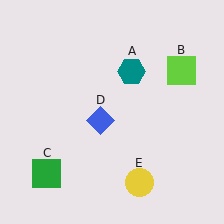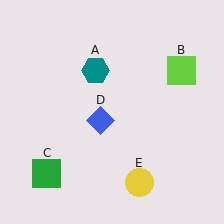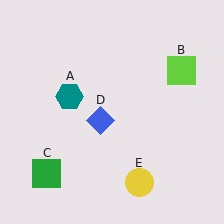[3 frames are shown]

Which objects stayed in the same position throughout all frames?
Lime square (object B) and green square (object C) and blue diamond (object D) and yellow circle (object E) remained stationary.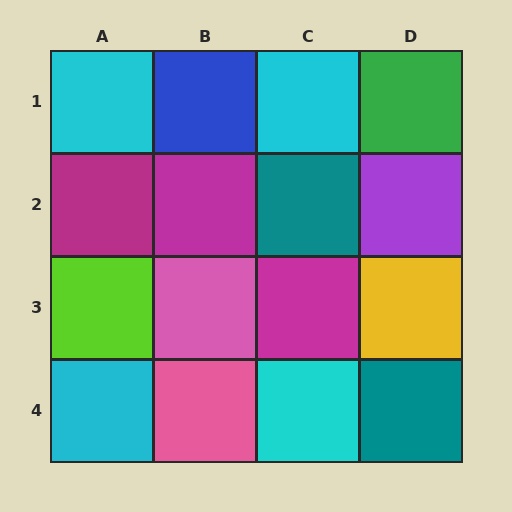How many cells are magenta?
3 cells are magenta.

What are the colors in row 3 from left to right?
Lime, pink, magenta, yellow.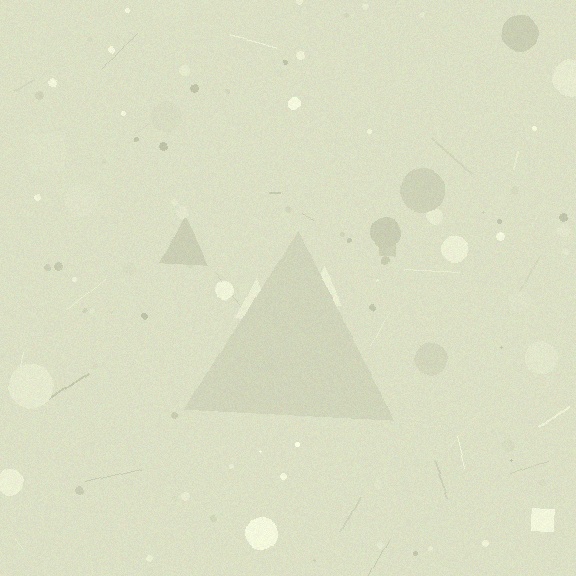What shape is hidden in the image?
A triangle is hidden in the image.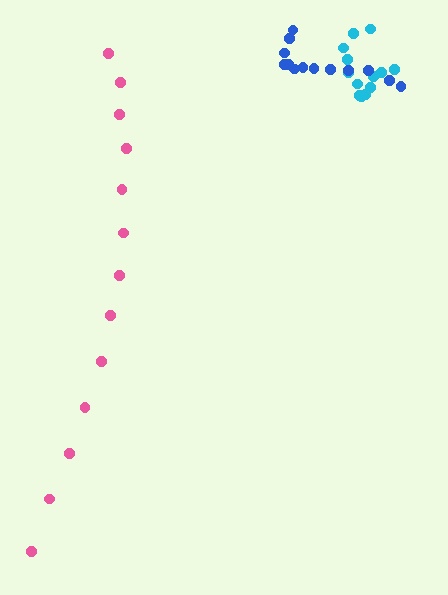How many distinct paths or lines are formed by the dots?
There are 3 distinct paths.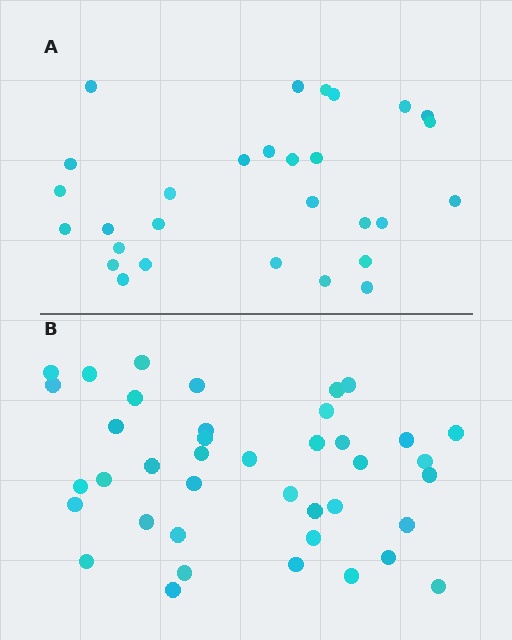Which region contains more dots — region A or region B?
Region B (the bottom region) has more dots.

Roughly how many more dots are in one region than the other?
Region B has roughly 12 or so more dots than region A.